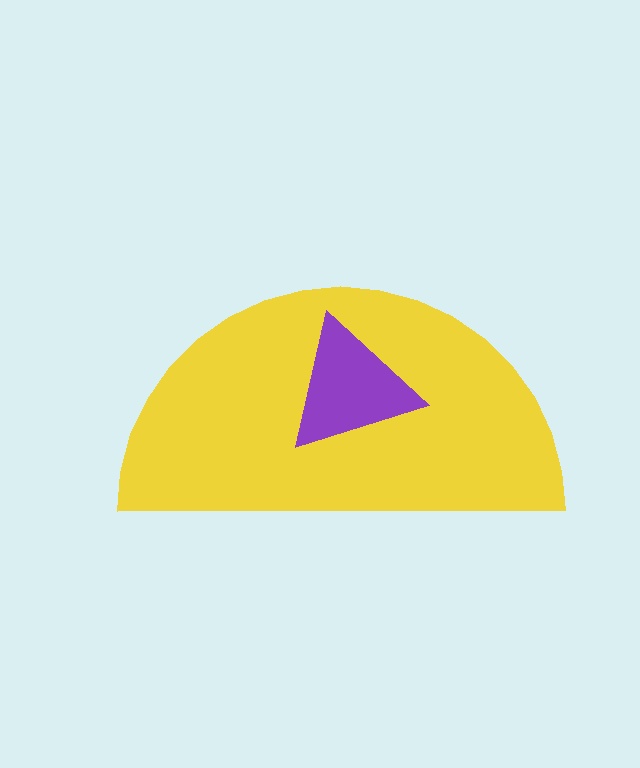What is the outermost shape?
The yellow semicircle.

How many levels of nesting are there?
2.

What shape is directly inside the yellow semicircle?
The purple triangle.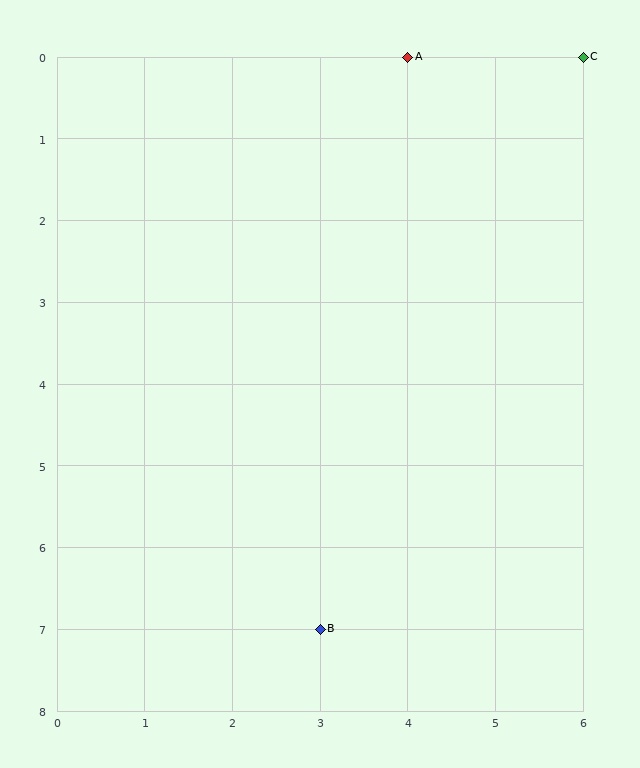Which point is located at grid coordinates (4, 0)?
Point A is at (4, 0).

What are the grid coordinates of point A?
Point A is at grid coordinates (4, 0).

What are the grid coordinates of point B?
Point B is at grid coordinates (3, 7).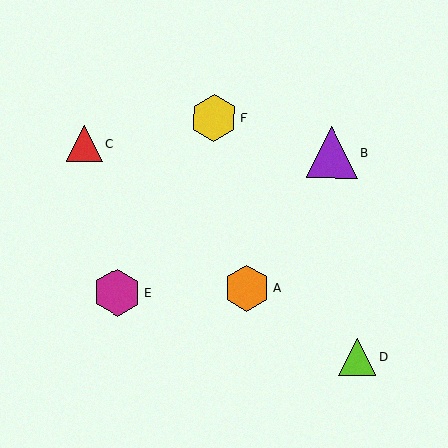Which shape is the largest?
The purple triangle (labeled B) is the largest.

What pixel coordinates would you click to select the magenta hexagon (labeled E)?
Click at (117, 293) to select the magenta hexagon E.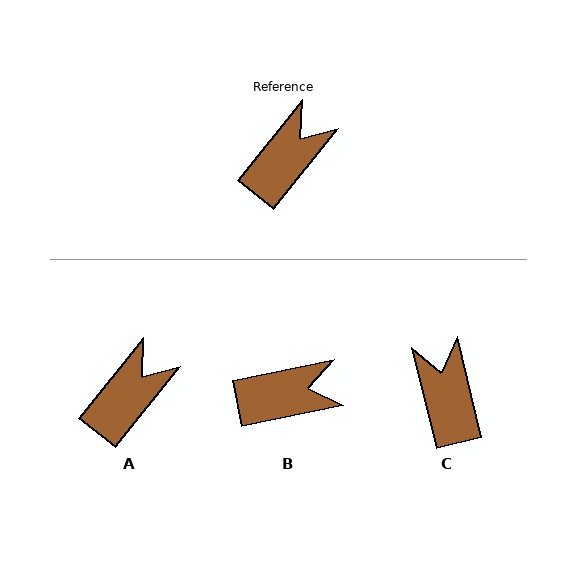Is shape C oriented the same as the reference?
No, it is off by about 52 degrees.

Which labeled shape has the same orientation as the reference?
A.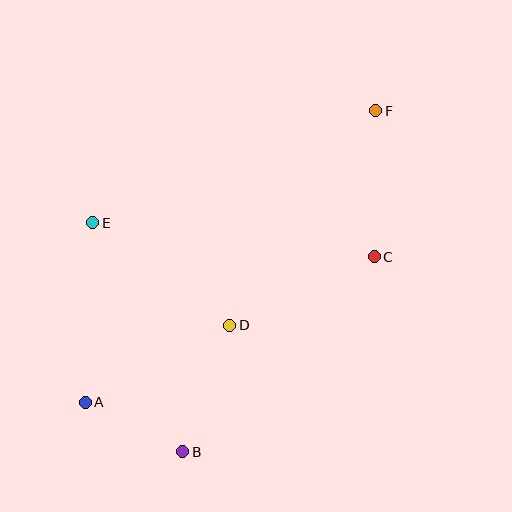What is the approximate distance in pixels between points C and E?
The distance between C and E is approximately 284 pixels.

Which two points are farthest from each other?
Points A and F are farthest from each other.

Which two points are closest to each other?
Points A and B are closest to each other.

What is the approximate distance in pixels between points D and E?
The distance between D and E is approximately 171 pixels.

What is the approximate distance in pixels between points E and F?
The distance between E and F is approximately 304 pixels.